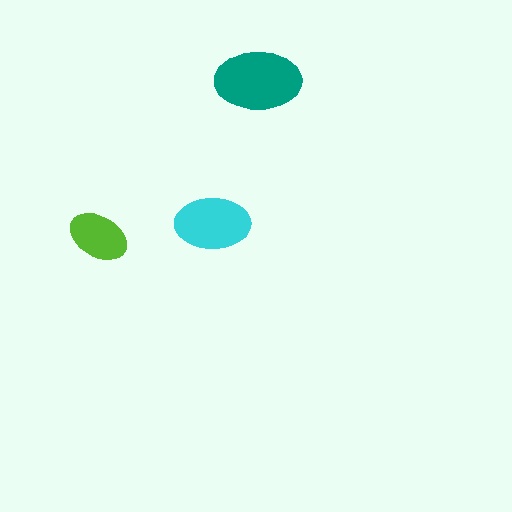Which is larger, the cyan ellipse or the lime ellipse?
The cyan one.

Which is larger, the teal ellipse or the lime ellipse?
The teal one.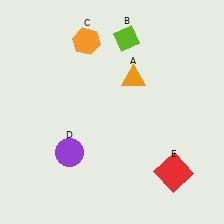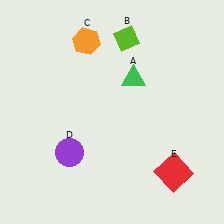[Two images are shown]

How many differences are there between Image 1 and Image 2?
There is 1 difference between the two images.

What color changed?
The triangle (A) changed from orange in Image 1 to green in Image 2.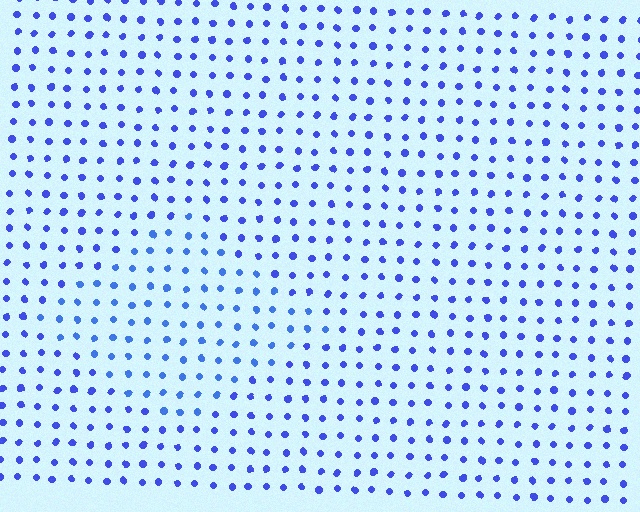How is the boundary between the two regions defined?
The boundary is defined purely by a slight shift in hue (about 16 degrees). Spacing, size, and orientation are identical on both sides.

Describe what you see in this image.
The image is filled with small blue elements in a uniform arrangement. A diamond-shaped region is visible where the elements are tinted to a slightly different hue, forming a subtle color boundary.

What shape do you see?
I see a diamond.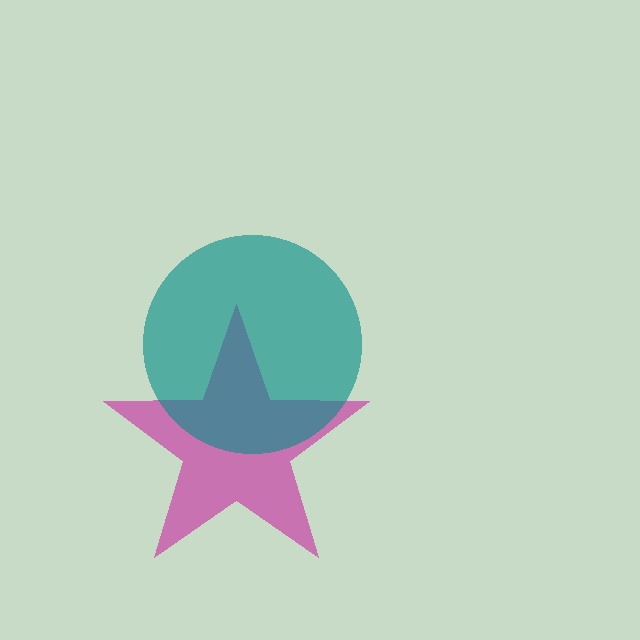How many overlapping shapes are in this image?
There are 2 overlapping shapes in the image.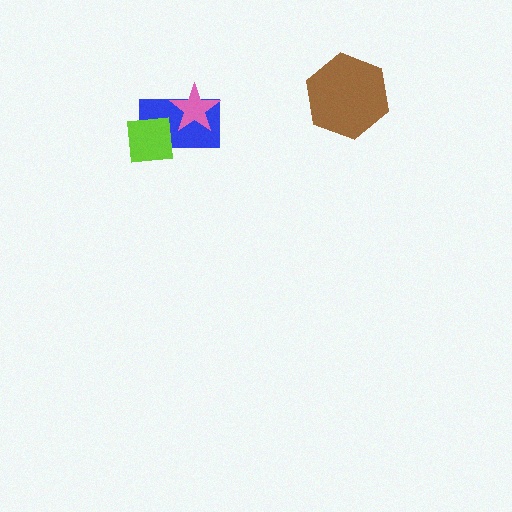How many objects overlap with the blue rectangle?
2 objects overlap with the blue rectangle.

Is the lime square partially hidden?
No, no other shape covers it.